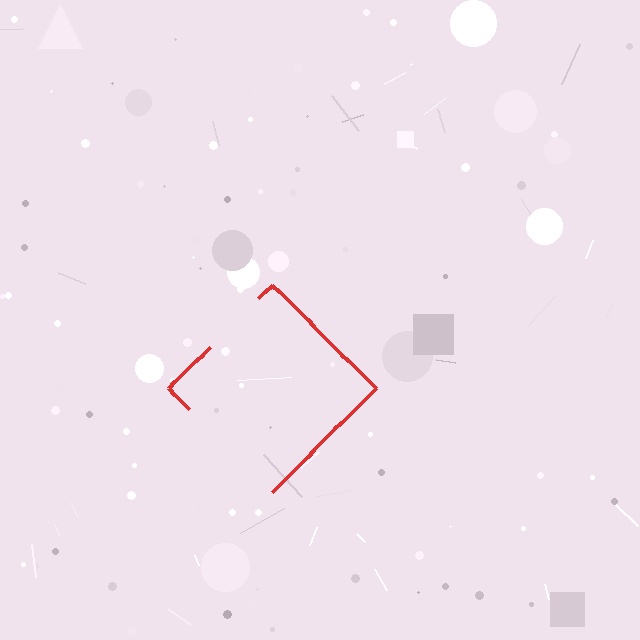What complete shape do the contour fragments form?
The contour fragments form a diamond.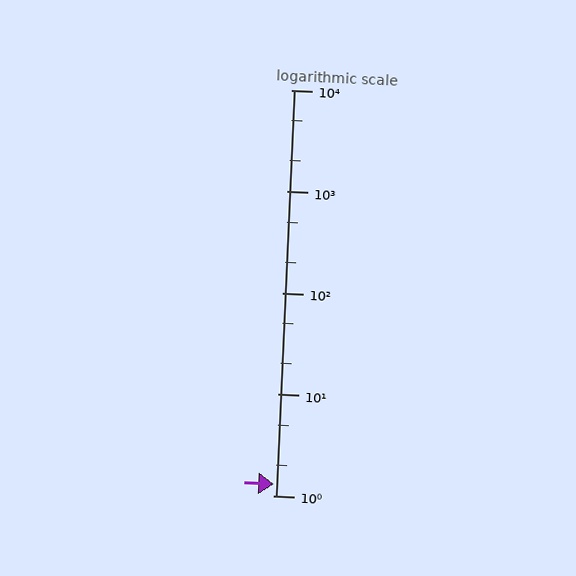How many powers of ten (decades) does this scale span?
The scale spans 4 decades, from 1 to 10000.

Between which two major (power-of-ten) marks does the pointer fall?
The pointer is between 1 and 10.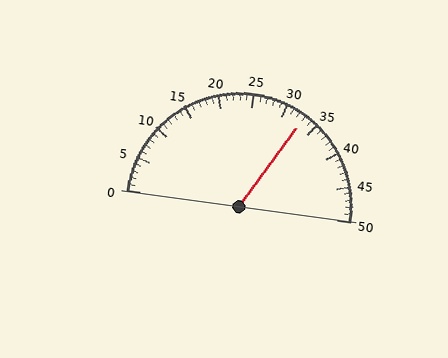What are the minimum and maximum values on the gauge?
The gauge ranges from 0 to 50.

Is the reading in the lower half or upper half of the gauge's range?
The reading is in the upper half of the range (0 to 50).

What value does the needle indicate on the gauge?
The needle indicates approximately 33.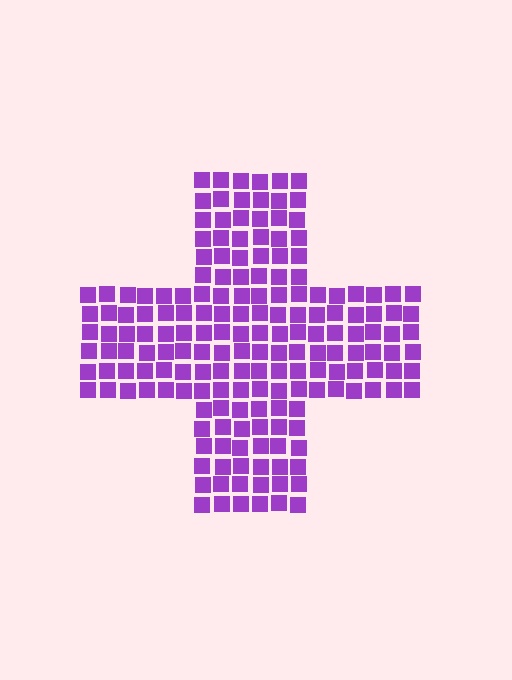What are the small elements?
The small elements are squares.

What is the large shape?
The large shape is a cross.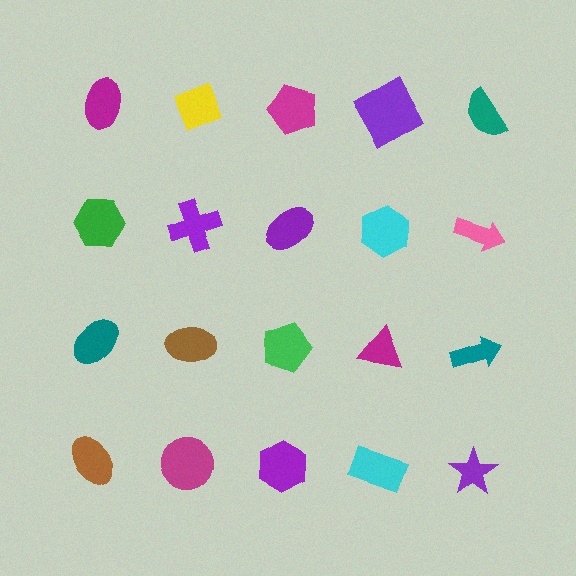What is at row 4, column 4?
A cyan rectangle.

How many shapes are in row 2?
5 shapes.